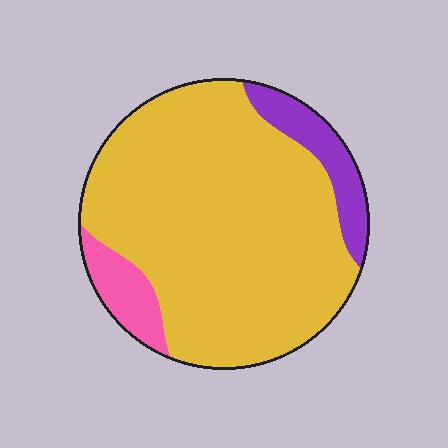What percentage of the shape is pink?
Pink takes up about one tenth (1/10) of the shape.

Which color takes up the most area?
Yellow, at roughly 80%.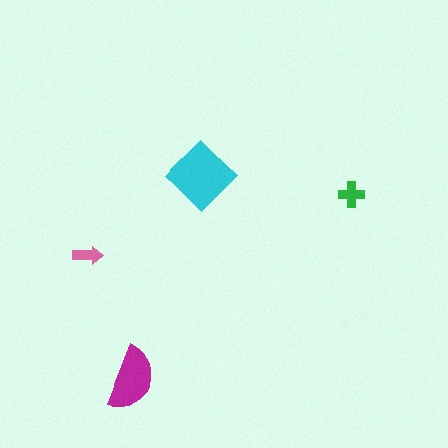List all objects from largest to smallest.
The cyan diamond, the magenta semicircle, the green cross, the pink arrow.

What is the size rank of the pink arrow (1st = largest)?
4th.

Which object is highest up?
The cyan diamond is topmost.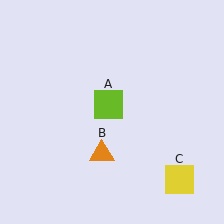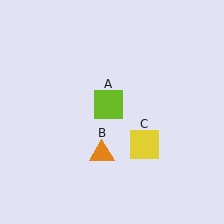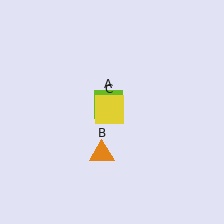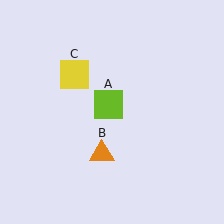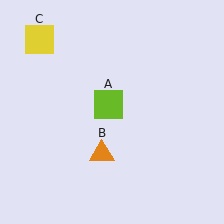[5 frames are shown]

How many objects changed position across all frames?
1 object changed position: yellow square (object C).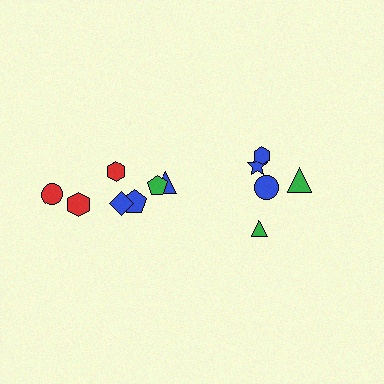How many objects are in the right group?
There are 5 objects.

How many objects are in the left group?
There are 7 objects.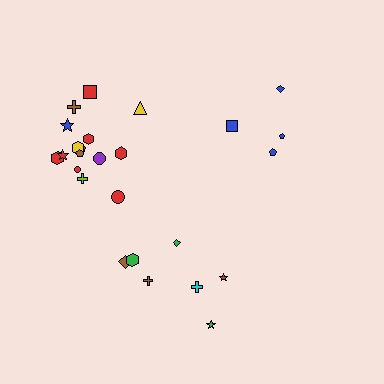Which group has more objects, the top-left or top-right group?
The top-left group.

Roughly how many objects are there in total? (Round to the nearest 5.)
Roughly 25 objects in total.